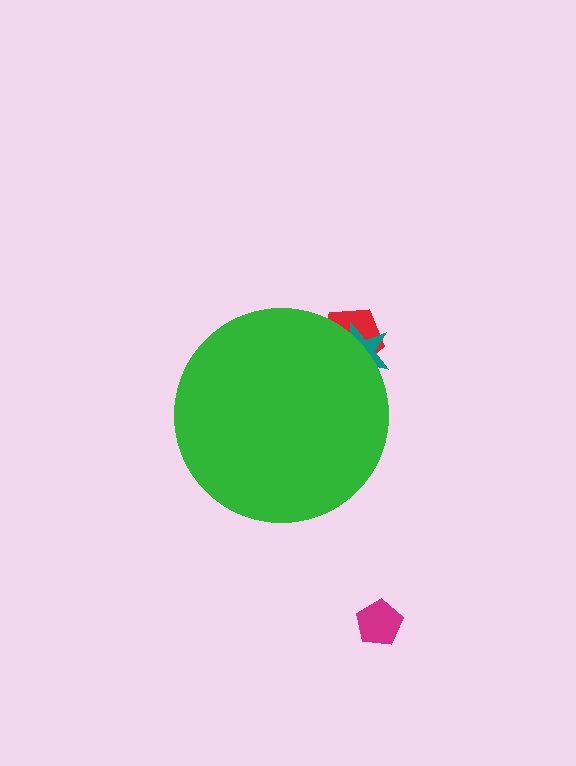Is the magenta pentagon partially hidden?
No, the magenta pentagon is fully visible.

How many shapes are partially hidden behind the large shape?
2 shapes are partially hidden.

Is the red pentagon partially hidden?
Yes, the red pentagon is partially hidden behind the green circle.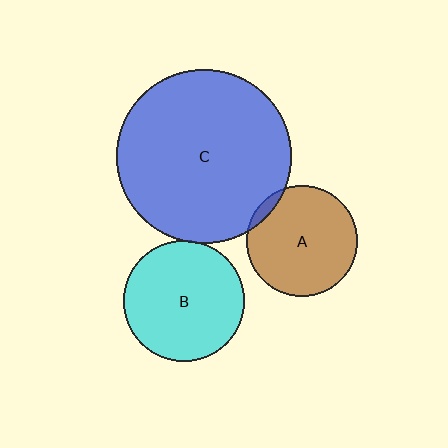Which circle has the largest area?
Circle C (blue).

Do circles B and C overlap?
Yes.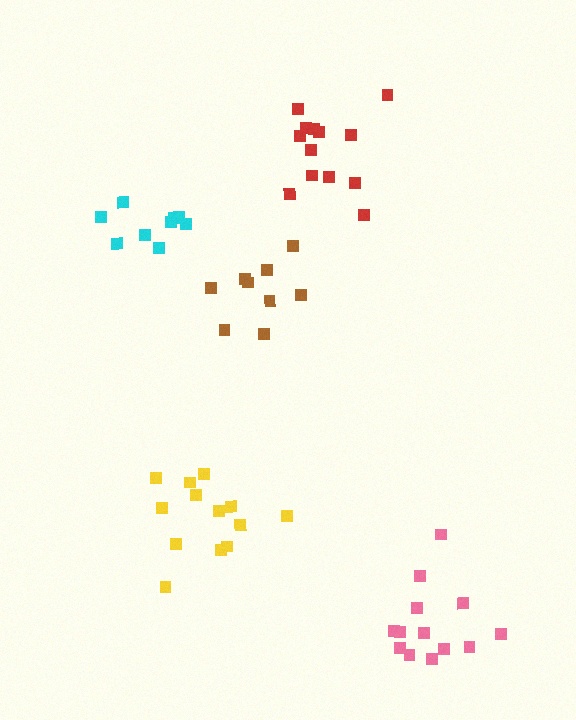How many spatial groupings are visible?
There are 5 spatial groupings.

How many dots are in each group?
Group 1: 13 dots, Group 2: 9 dots, Group 3: 13 dots, Group 4: 13 dots, Group 5: 9 dots (57 total).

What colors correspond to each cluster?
The clusters are colored: pink, brown, yellow, red, cyan.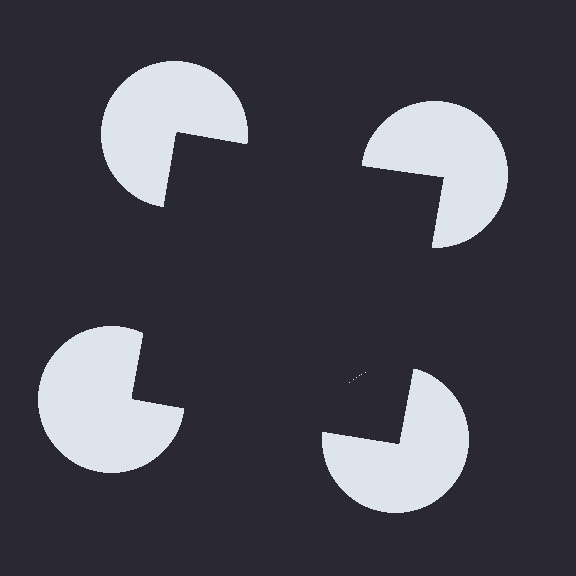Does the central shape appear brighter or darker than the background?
It typically appears slightly darker than the background, even though no actual brightness change is drawn.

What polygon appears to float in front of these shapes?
An illusory square — its edges are inferred from the aligned wedge cuts in the pac-man discs, not physically drawn.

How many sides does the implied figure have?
4 sides.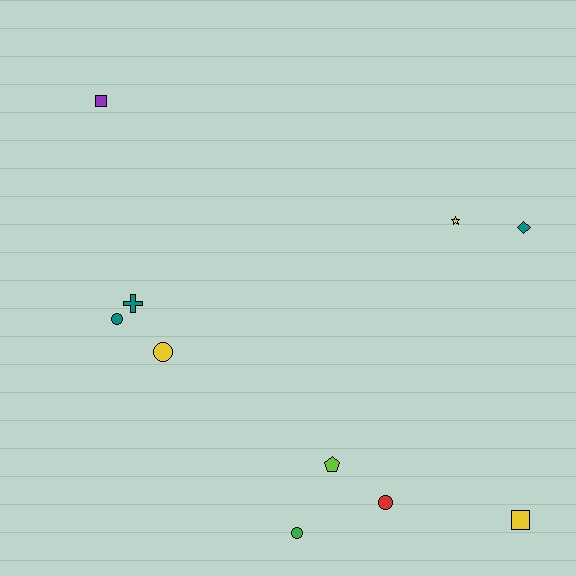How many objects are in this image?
There are 10 objects.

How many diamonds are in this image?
There is 1 diamond.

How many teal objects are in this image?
There are 3 teal objects.